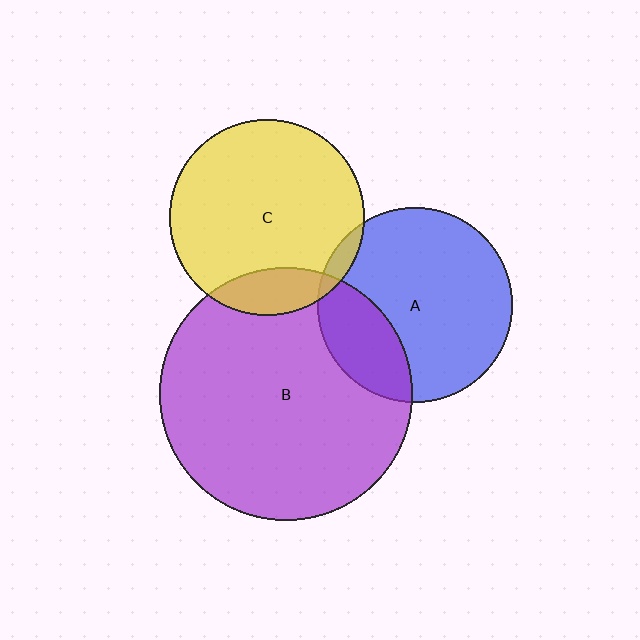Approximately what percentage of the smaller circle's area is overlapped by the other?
Approximately 25%.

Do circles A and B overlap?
Yes.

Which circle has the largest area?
Circle B (purple).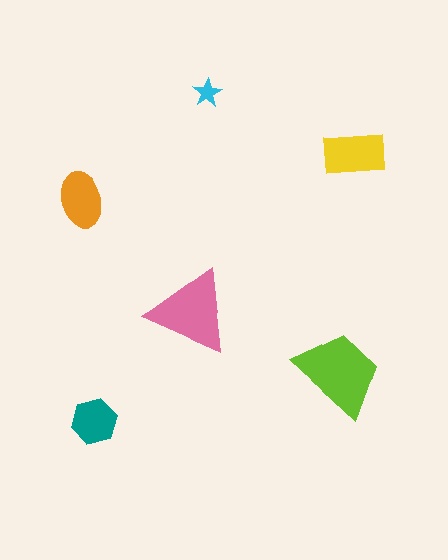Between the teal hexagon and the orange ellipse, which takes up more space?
The orange ellipse.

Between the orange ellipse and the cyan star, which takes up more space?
The orange ellipse.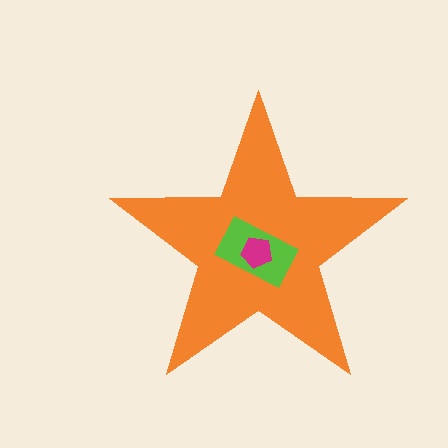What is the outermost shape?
The orange star.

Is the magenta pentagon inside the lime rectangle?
Yes.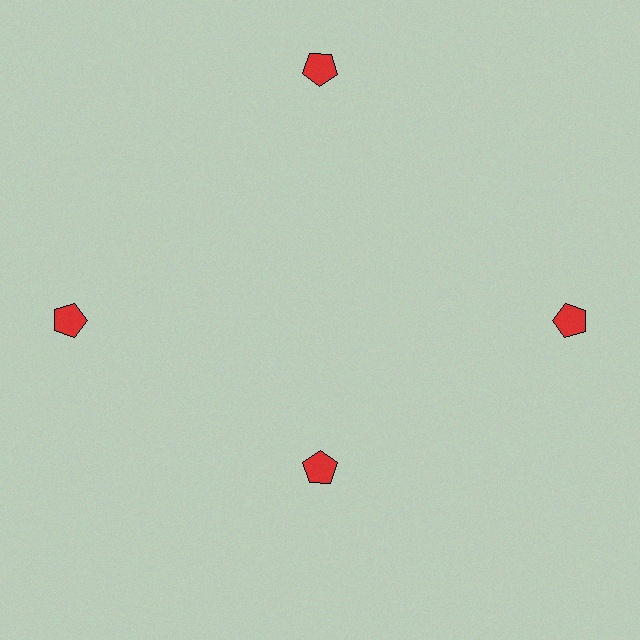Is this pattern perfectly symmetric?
No. The 4 red pentagons are arranged in a ring, but one element near the 6 o'clock position is pulled inward toward the center, breaking the 4-fold rotational symmetry.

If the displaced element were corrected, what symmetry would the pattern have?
It would have 4-fold rotational symmetry — the pattern would map onto itself every 90 degrees.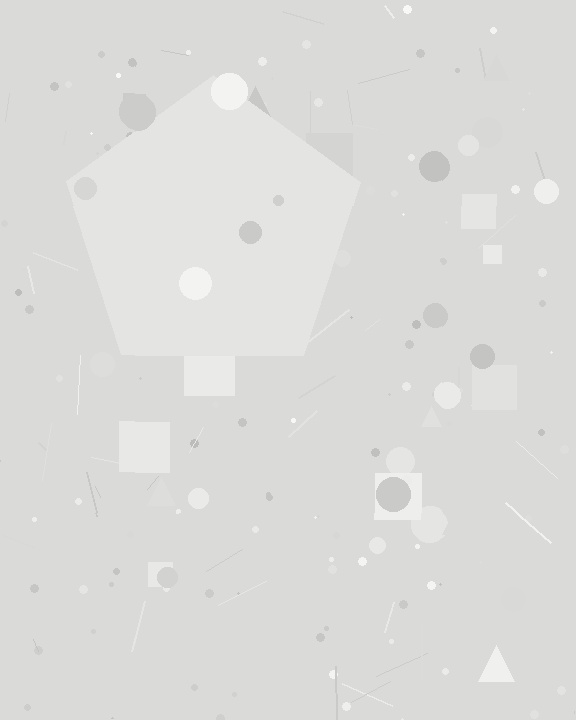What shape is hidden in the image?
A pentagon is hidden in the image.